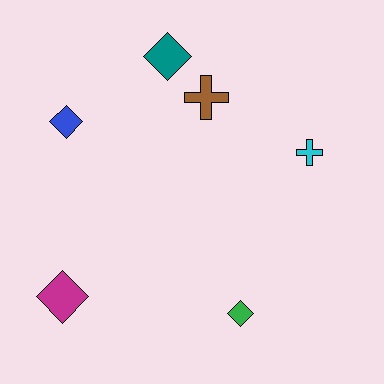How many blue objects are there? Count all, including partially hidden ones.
There is 1 blue object.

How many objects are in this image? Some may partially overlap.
There are 6 objects.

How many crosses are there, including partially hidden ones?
There are 2 crosses.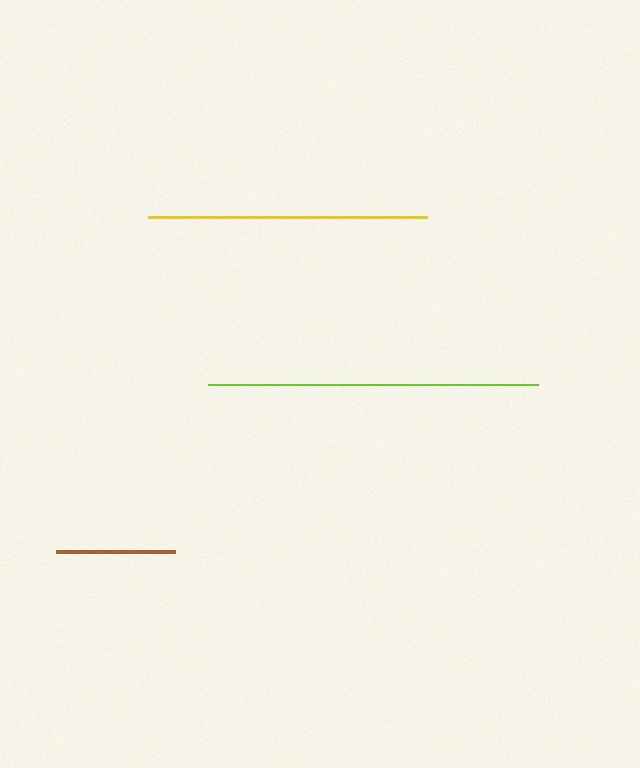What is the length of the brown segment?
The brown segment is approximately 119 pixels long.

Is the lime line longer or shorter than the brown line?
The lime line is longer than the brown line.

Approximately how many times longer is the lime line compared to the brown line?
The lime line is approximately 2.8 times the length of the brown line.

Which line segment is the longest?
The lime line is the longest at approximately 330 pixels.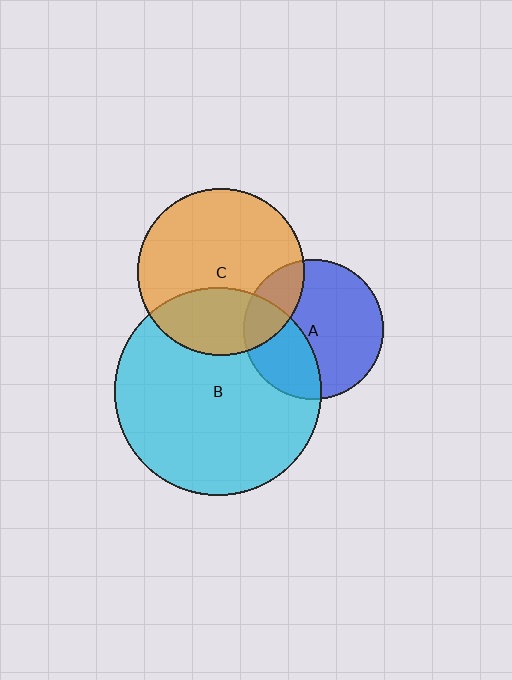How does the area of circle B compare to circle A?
Approximately 2.2 times.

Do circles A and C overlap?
Yes.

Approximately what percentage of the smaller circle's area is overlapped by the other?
Approximately 20%.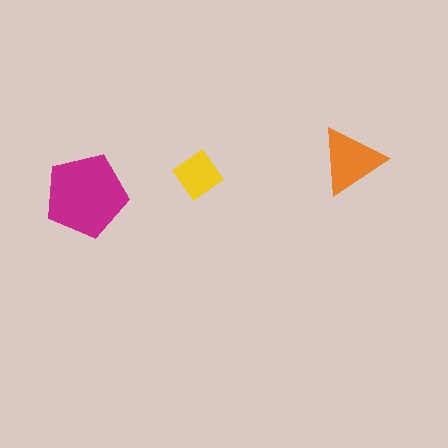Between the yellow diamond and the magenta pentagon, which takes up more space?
The magenta pentagon.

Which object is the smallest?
The yellow diamond.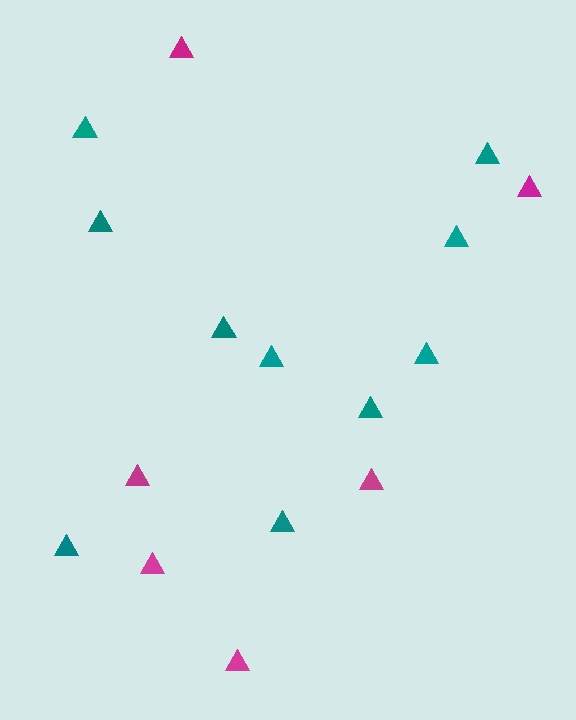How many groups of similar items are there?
There are 2 groups: one group of magenta triangles (6) and one group of teal triangles (10).